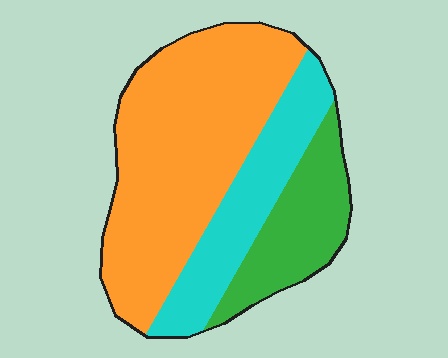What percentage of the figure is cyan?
Cyan takes up about one quarter (1/4) of the figure.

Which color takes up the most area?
Orange, at roughly 55%.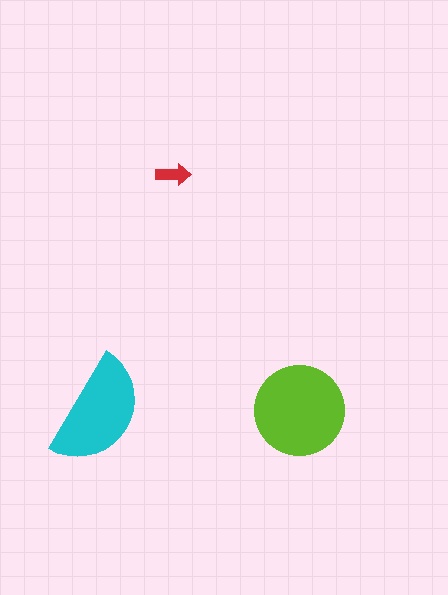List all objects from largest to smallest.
The lime circle, the cyan semicircle, the red arrow.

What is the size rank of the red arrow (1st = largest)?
3rd.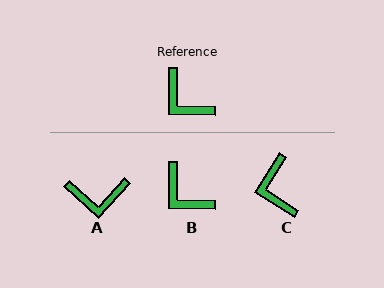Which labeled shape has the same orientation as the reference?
B.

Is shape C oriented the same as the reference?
No, it is off by about 32 degrees.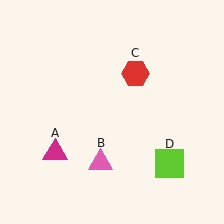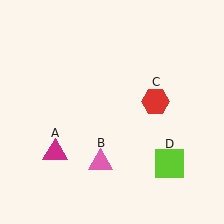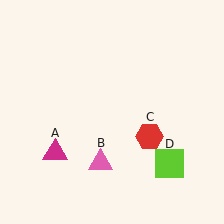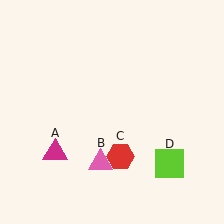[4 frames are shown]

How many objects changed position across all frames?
1 object changed position: red hexagon (object C).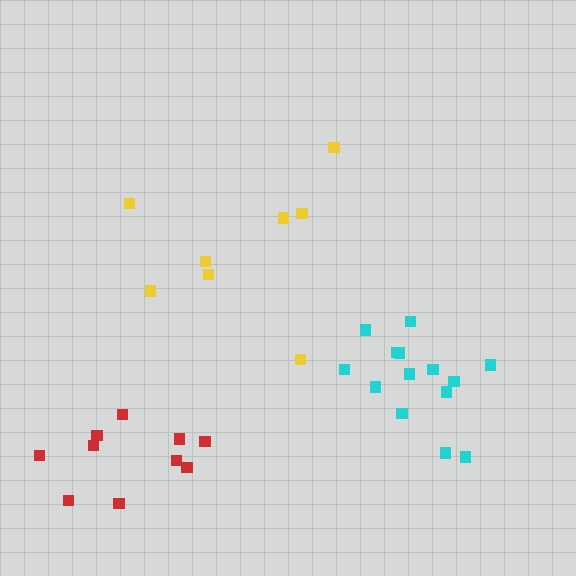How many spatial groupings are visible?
There are 3 spatial groupings.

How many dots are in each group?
Group 1: 8 dots, Group 2: 14 dots, Group 3: 10 dots (32 total).